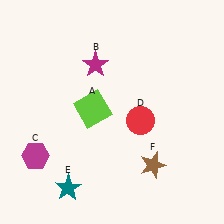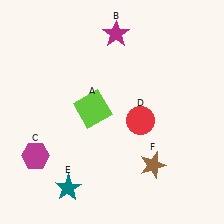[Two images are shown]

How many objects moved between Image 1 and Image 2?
1 object moved between the two images.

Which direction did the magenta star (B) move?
The magenta star (B) moved up.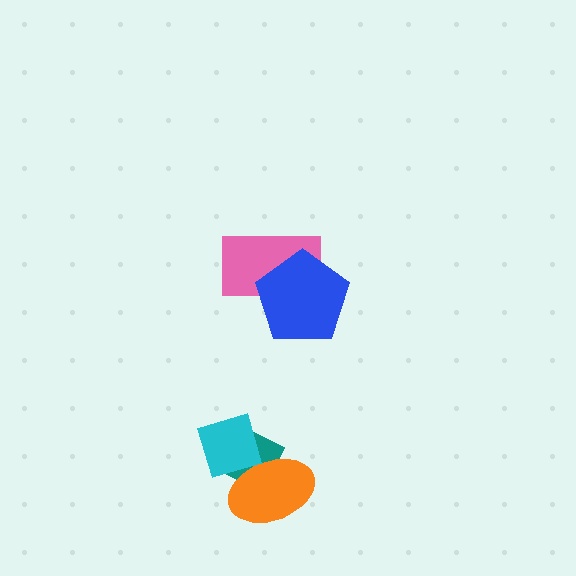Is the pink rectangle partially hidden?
Yes, it is partially covered by another shape.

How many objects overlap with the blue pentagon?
1 object overlaps with the blue pentagon.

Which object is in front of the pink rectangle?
The blue pentagon is in front of the pink rectangle.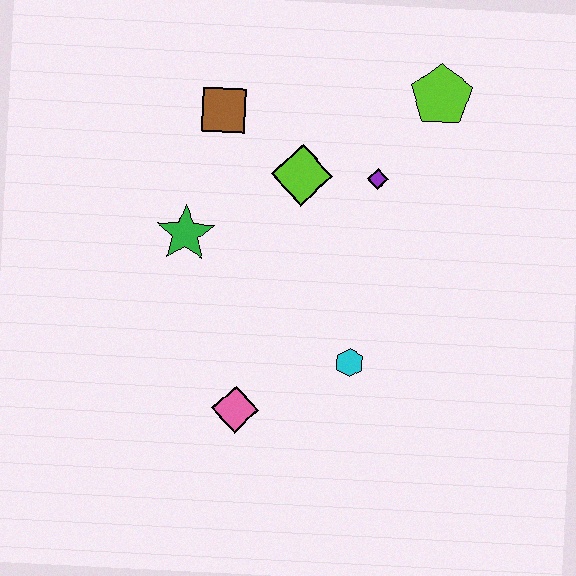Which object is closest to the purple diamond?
The lime diamond is closest to the purple diamond.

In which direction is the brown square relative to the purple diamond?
The brown square is to the left of the purple diamond.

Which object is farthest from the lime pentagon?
The pink diamond is farthest from the lime pentagon.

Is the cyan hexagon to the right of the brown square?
Yes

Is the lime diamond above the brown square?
No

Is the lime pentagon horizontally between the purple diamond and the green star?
No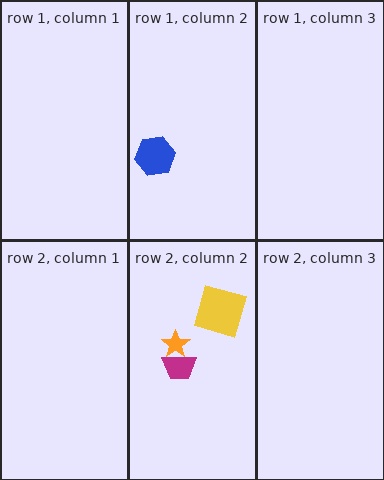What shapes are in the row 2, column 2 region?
The orange star, the yellow square, the magenta trapezoid.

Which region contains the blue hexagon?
The row 1, column 2 region.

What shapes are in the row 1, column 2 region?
The blue hexagon.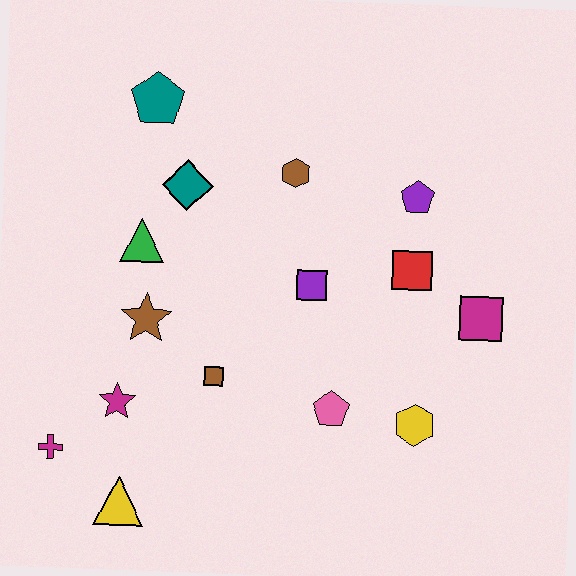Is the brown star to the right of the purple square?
No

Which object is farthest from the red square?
The magenta cross is farthest from the red square.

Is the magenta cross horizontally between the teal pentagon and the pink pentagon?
No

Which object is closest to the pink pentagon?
The yellow hexagon is closest to the pink pentagon.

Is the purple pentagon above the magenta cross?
Yes